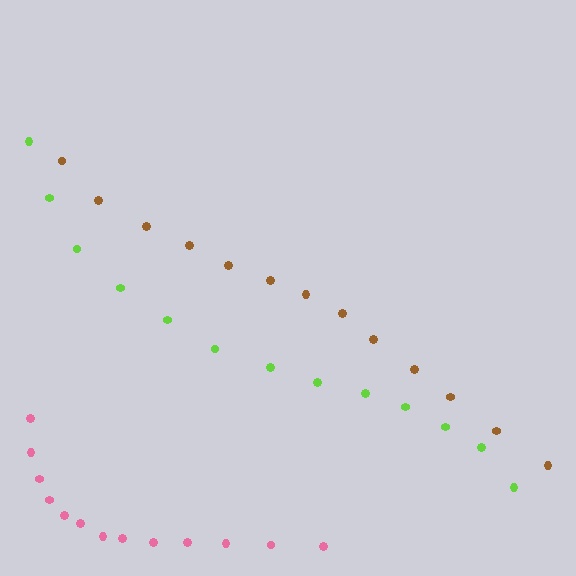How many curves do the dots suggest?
There are 3 distinct paths.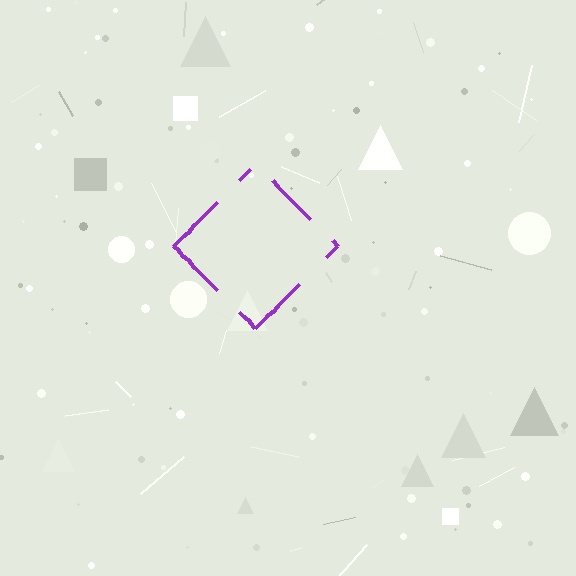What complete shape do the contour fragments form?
The contour fragments form a diamond.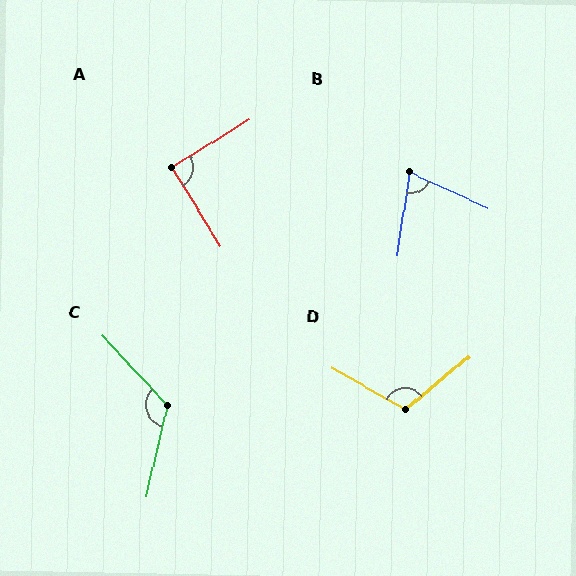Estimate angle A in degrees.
Approximately 90 degrees.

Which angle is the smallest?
B, at approximately 74 degrees.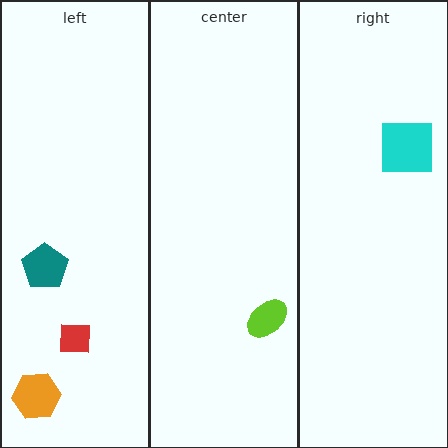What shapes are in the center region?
The lime ellipse.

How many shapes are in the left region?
3.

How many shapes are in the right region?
1.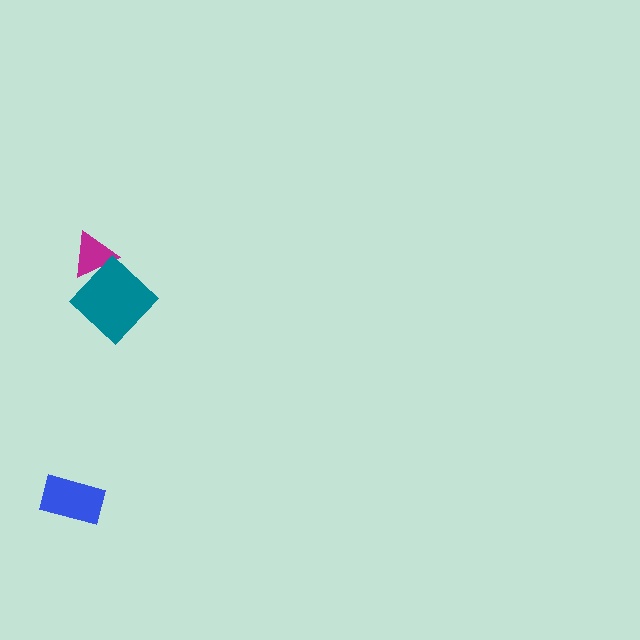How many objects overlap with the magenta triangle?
1 object overlaps with the magenta triangle.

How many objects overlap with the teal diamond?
1 object overlaps with the teal diamond.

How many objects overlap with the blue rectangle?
0 objects overlap with the blue rectangle.